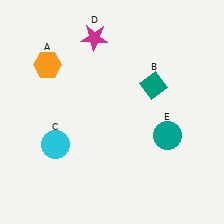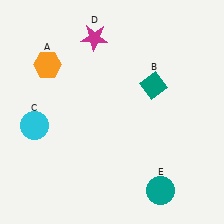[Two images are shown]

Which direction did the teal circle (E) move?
The teal circle (E) moved down.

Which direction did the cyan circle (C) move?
The cyan circle (C) moved left.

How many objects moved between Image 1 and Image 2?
2 objects moved between the two images.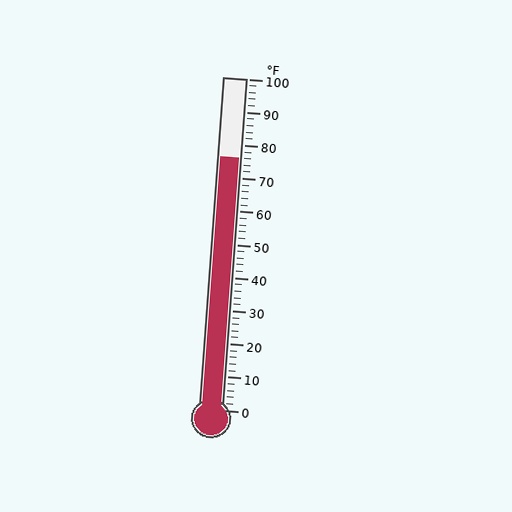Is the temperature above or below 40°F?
The temperature is above 40°F.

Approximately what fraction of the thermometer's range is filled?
The thermometer is filled to approximately 75% of its range.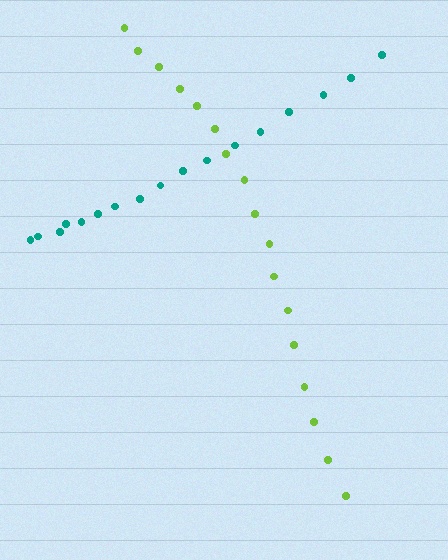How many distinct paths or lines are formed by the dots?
There are 2 distinct paths.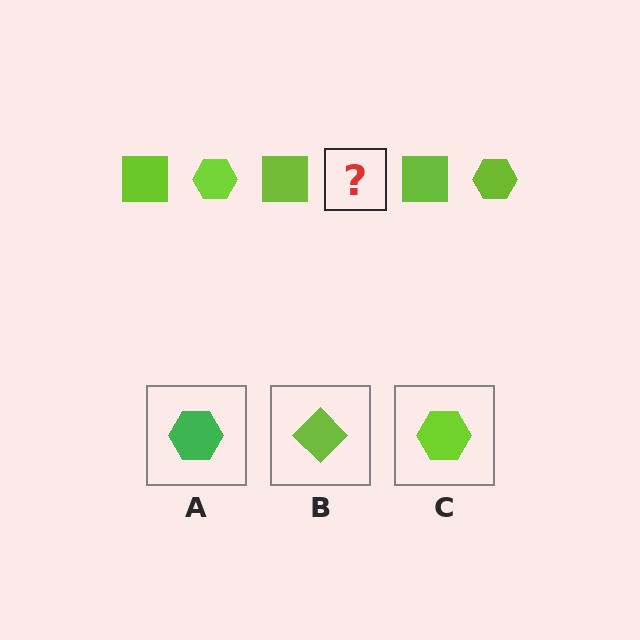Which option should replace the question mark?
Option C.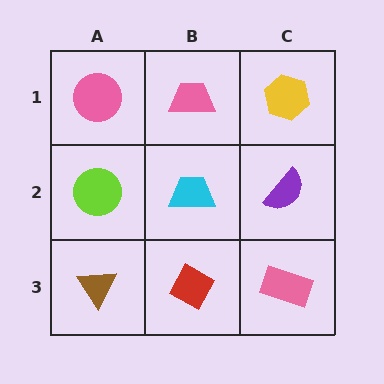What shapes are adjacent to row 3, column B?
A cyan trapezoid (row 2, column B), a brown triangle (row 3, column A), a pink rectangle (row 3, column C).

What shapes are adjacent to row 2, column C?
A yellow hexagon (row 1, column C), a pink rectangle (row 3, column C), a cyan trapezoid (row 2, column B).